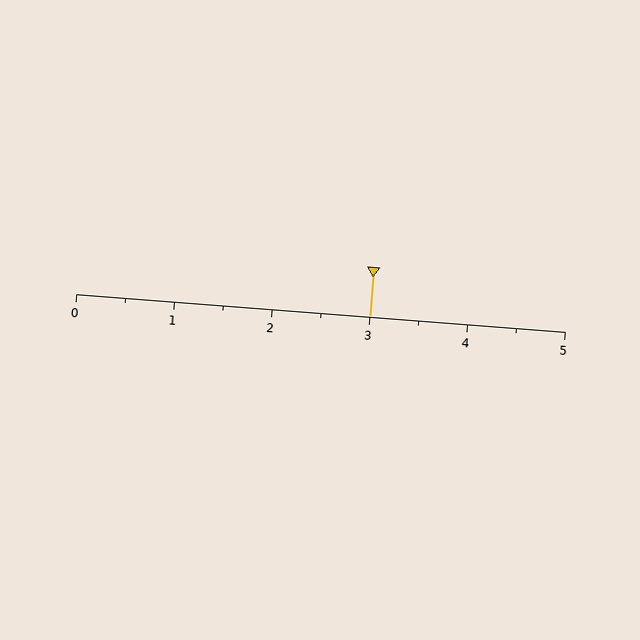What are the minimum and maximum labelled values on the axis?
The axis runs from 0 to 5.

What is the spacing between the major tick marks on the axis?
The major ticks are spaced 1 apart.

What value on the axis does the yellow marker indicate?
The marker indicates approximately 3.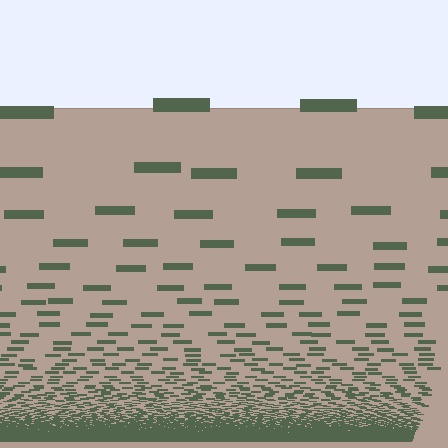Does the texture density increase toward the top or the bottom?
Density increases toward the bottom.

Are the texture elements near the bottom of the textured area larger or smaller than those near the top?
Smaller. The gradient is inverted — elements near the bottom are smaller and denser.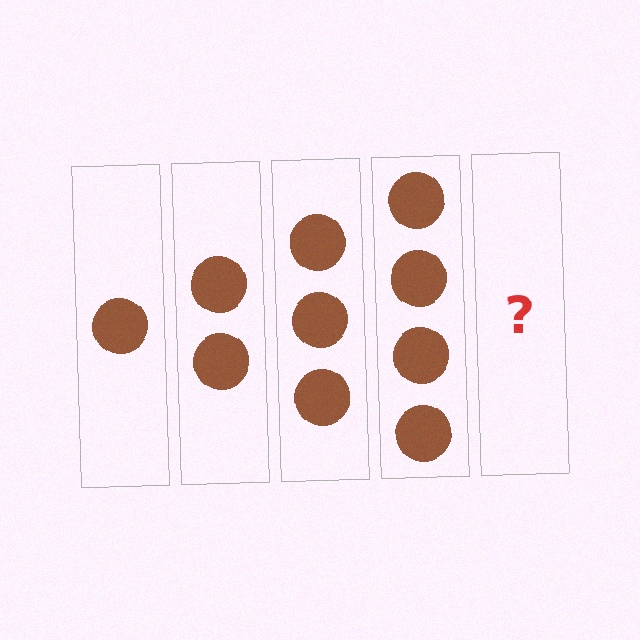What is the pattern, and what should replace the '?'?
The pattern is that each step adds one more circle. The '?' should be 5 circles.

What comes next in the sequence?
The next element should be 5 circles.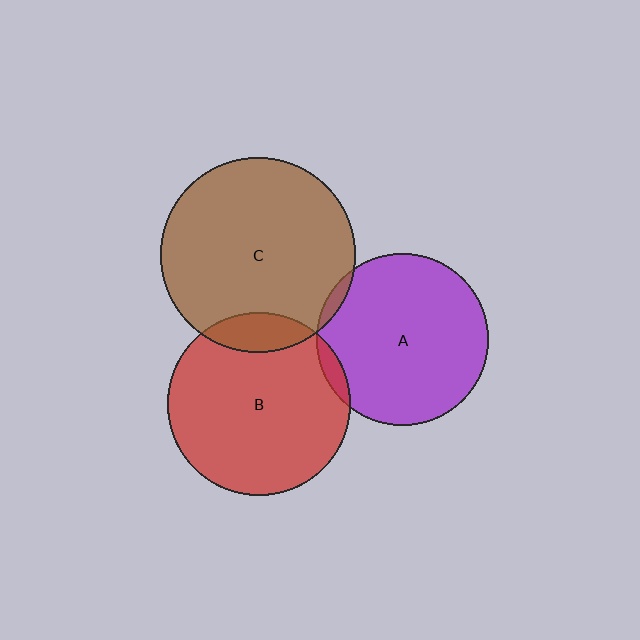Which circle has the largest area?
Circle C (brown).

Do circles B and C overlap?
Yes.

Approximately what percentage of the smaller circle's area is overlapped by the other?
Approximately 10%.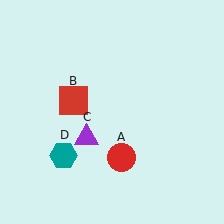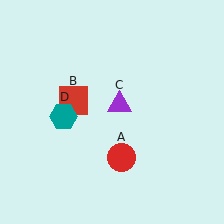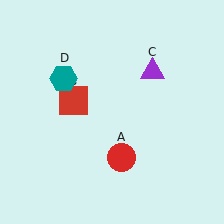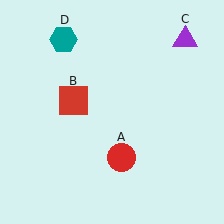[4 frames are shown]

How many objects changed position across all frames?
2 objects changed position: purple triangle (object C), teal hexagon (object D).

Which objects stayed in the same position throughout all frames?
Red circle (object A) and red square (object B) remained stationary.